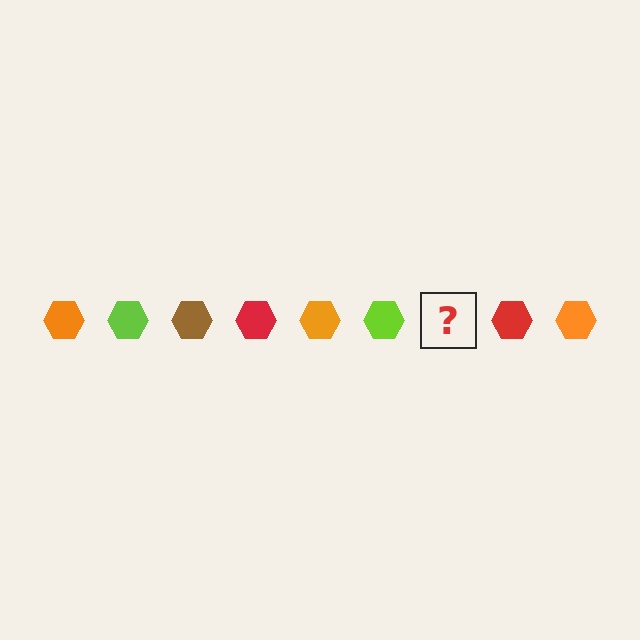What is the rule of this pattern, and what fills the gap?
The rule is that the pattern cycles through orange, lime, brown, red hexagons. The gap should be filled with a brown hexagon.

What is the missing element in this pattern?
The missing element is a brown hexagon.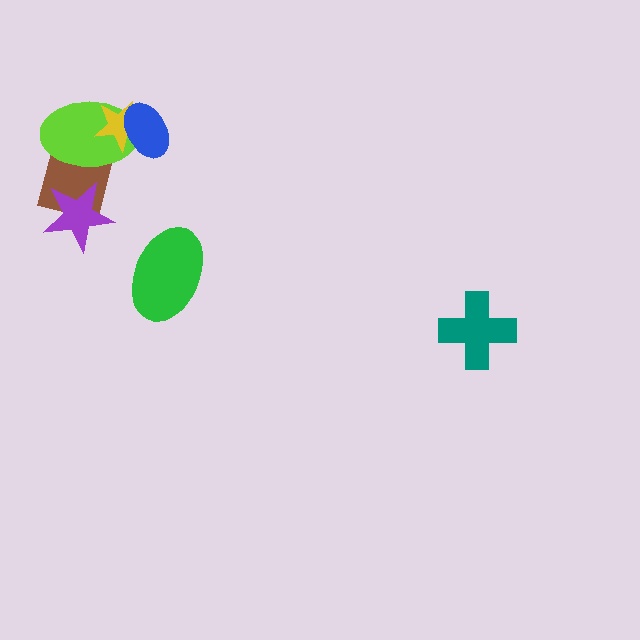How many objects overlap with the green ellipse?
0 objects overlap with the green ellipse.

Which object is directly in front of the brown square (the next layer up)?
The lime ellipse is directly in front of the brown square.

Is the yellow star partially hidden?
Yes, it is partially covered by another shape.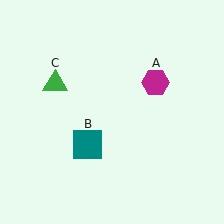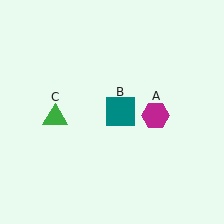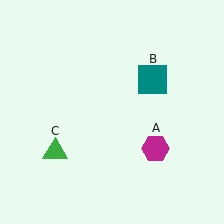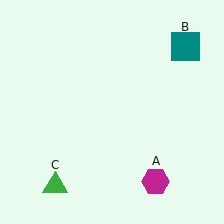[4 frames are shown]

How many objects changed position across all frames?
3 objects changed position: magenta hexagon (object A), teal square (object B), green triangle (object C).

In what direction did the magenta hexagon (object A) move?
The magenta hexagon (object A) moved down.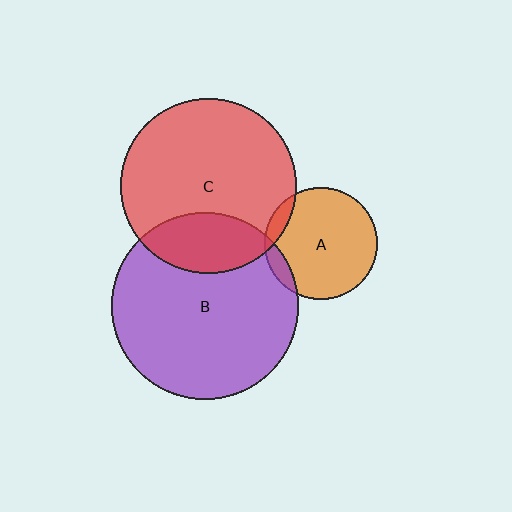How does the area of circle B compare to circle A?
Approximately 2.8 times.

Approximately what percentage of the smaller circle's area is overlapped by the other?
Approximately 10%.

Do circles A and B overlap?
Yes.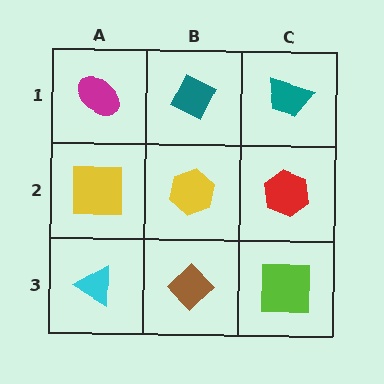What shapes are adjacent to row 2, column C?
A teal trapezoid (row 1, column C), a lime square (row 3, column C), a yellow hexagon (row 2, column B).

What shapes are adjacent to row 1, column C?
A red hexagon (row 2, column C), a teal diamond (row 1, column B).